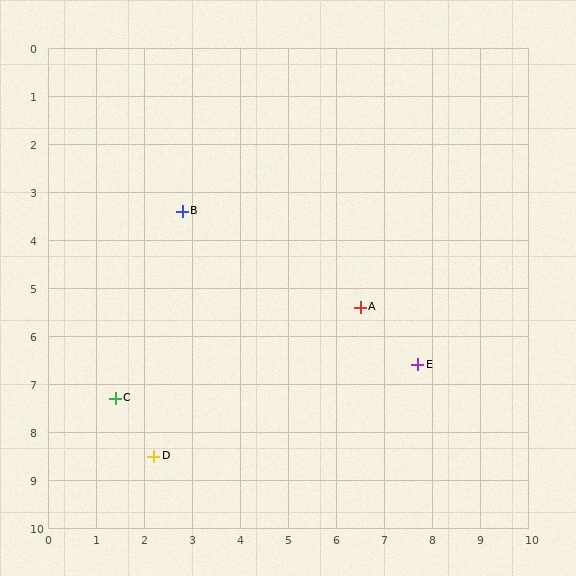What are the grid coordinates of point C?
Point C is at approximately (1.4, 7.3).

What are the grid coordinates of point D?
Point D is at approximately (2.2, 8.5).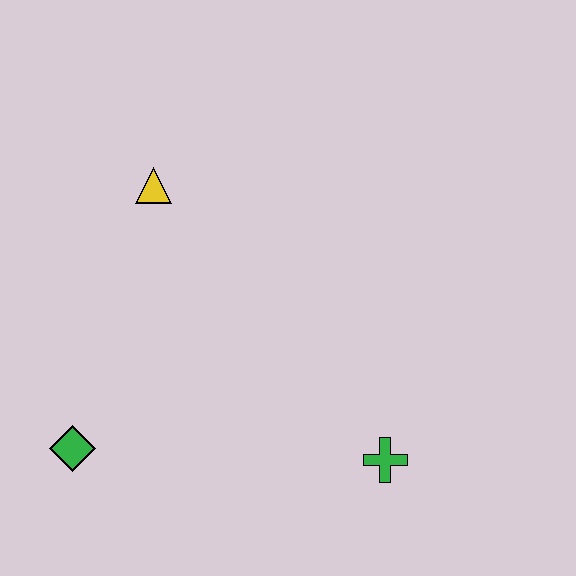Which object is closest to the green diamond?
The yellow triangle is closest to the green diamond.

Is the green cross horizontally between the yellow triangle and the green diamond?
No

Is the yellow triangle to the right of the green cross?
No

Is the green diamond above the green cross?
Yes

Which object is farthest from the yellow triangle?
The green cross is farthest from the yellow triangle.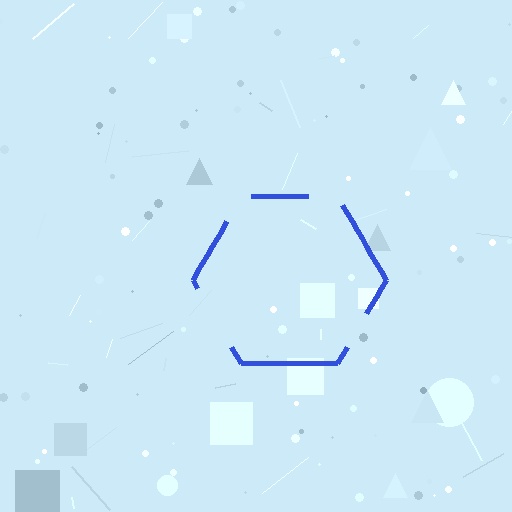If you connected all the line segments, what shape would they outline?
They would outline a hexagon.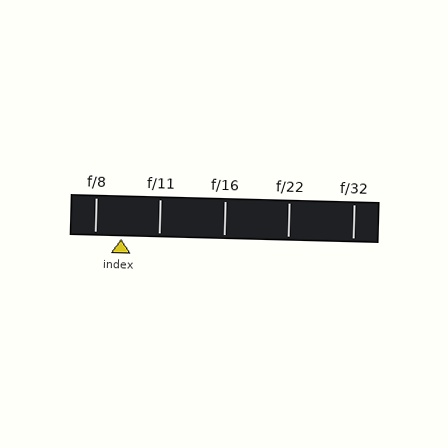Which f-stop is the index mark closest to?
The index mark is closest to f/8.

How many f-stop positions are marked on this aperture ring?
There are 5 f-stop positions marked.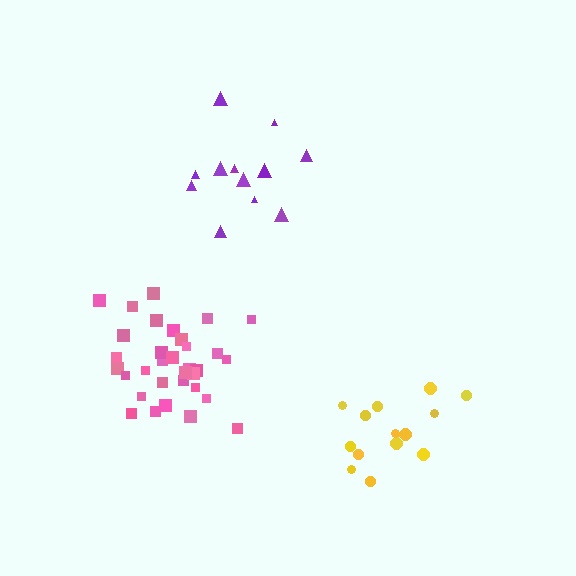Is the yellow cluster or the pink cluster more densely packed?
Pink.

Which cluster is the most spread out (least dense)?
Yellow.